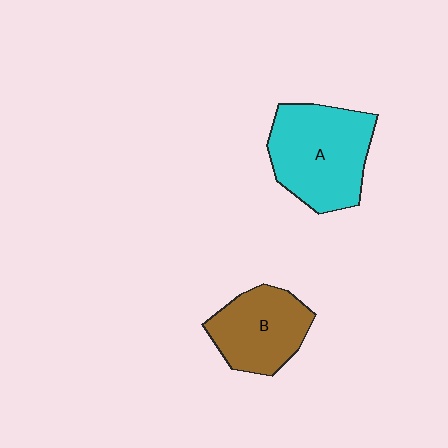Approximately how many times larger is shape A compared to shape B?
Approximately 1.4 times.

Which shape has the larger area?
Shape A (cyan).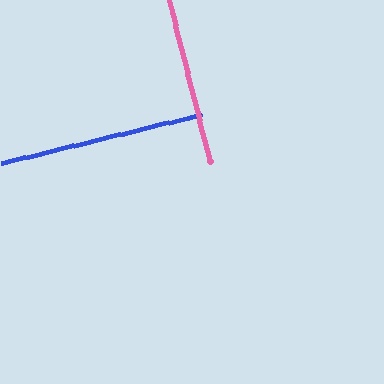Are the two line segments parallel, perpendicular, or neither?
Perpendicular — they meet at approximately 90°.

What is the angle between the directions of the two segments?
Approximately 90 degrees.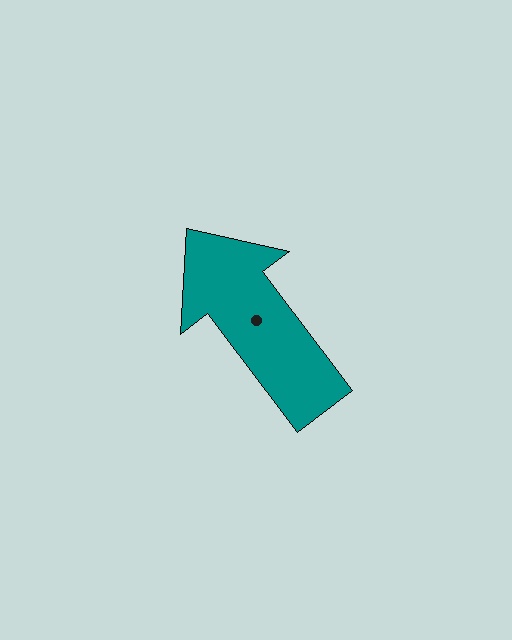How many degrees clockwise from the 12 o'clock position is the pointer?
Approximately 323 degrees.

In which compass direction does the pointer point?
Northwest.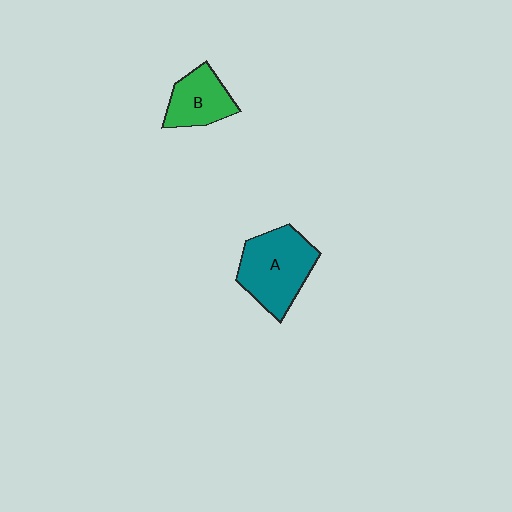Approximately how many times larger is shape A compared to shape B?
Approximately 1.6 times.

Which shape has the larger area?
Shape A (teal).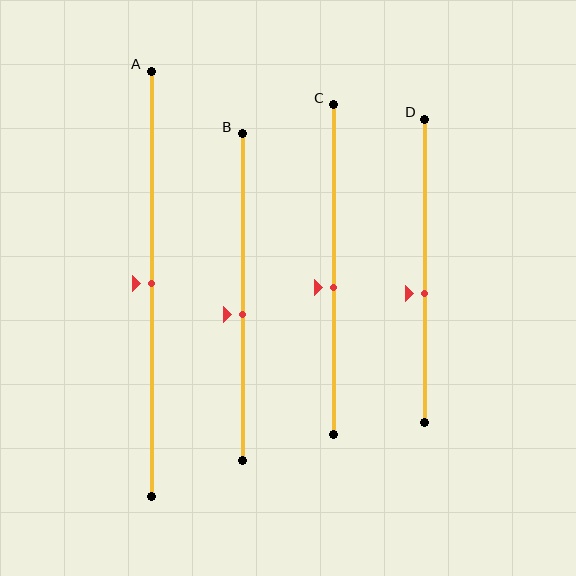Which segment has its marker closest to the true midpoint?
Segment A has its marker closest to the true midpoint.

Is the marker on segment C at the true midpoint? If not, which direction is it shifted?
No, the marker on segment C is shifted downward by about 6% of the segment length.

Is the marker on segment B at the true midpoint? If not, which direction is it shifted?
No, the marker on segment B is shifted downward by about 5% of the segment length.